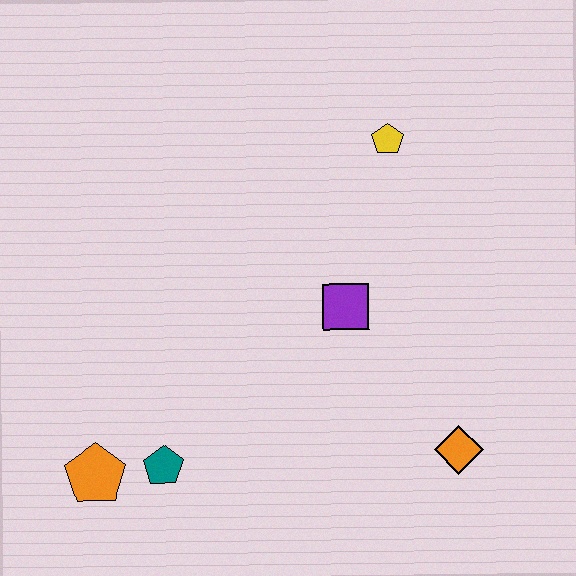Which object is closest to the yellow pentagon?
The purple square is closest to the yellow pentagon.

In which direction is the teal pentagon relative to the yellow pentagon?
The teal pentagon is below the yellow pentagon.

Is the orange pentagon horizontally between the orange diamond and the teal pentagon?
No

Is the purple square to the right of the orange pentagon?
Yes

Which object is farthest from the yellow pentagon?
The orange pentagon is farthest from the yellow pentagon.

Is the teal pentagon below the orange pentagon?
No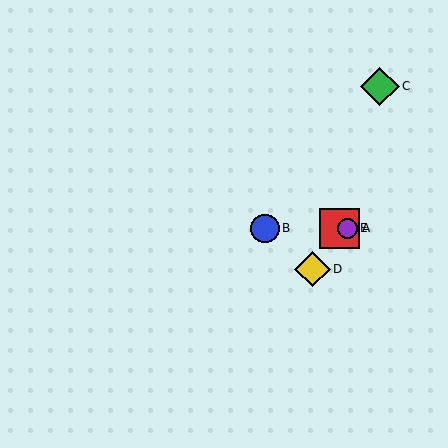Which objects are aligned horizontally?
Objects A, B, E are aligned horizontally.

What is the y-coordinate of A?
Object A is at y≈229.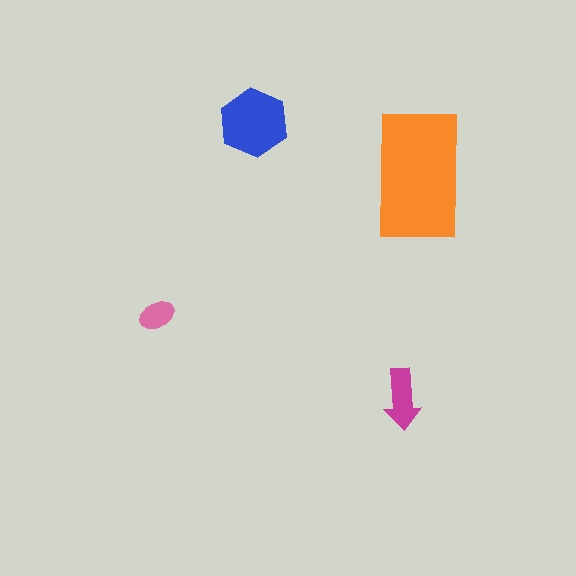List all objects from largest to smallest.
The orange rectangle, the blue hexagon, the magenta arrow, the pink ellipse.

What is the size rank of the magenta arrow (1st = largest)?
3rd.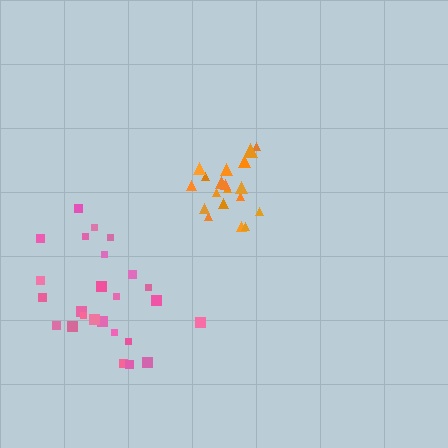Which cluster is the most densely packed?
Orange.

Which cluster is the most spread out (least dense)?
Pink.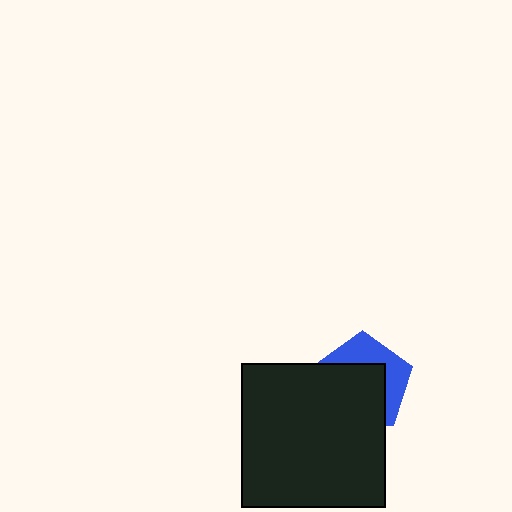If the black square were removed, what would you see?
You would see the complete blue pentagon.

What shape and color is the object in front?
The object in front is a black square.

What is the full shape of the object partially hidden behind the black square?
The partially hidden object is a blue pentagon.